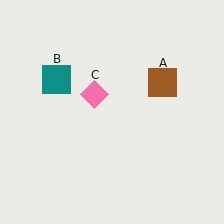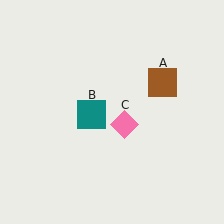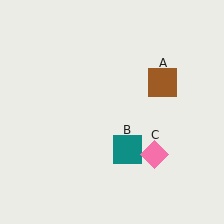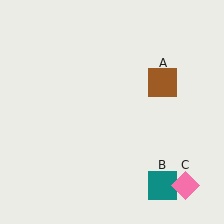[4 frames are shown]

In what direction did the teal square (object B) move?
The teal square (object B) moved down and to the right.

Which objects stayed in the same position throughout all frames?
Brown square (object A) remained stationary.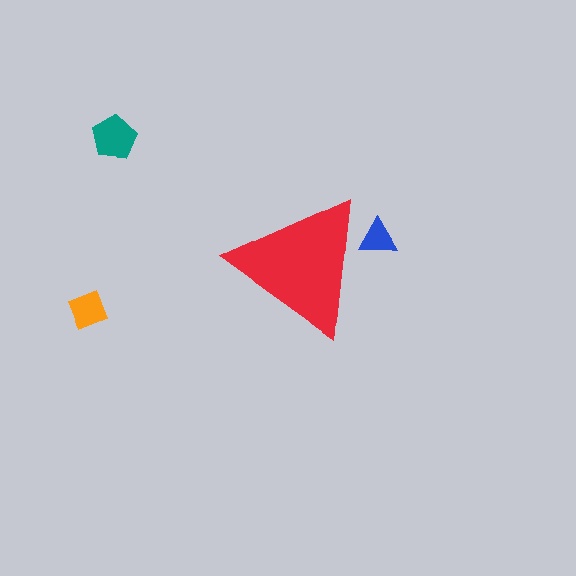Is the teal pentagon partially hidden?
No, the teal pentagon is fully visible.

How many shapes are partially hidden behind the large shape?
1 shape is partially hidden.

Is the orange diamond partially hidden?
No, the orange diamond is fully visible.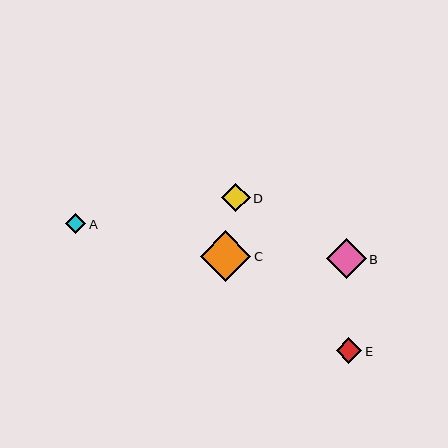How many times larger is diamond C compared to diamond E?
Diamond C is approximately 2.0 times the size of diamond E.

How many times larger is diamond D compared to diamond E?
Diamond D is approximately 1.1 times the size of diamond E.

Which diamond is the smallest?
Diamond A is the smallest with a size of approximately 20 pixels.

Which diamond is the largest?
Diamond C is the largest with a size of approximately 50 pixels.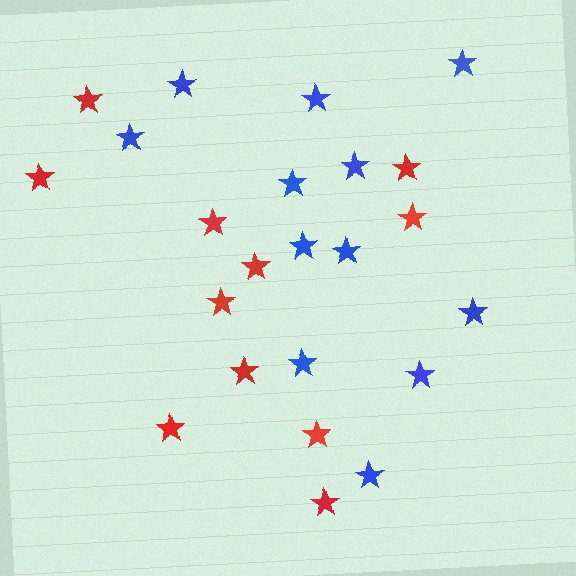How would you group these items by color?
There are 2 groups: one group of blue stars (12) and one group of red stars (11).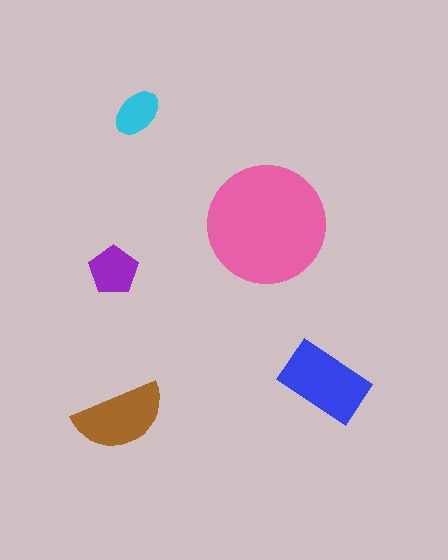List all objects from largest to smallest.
The pink circle, the blue rectangle, the brown semicircle, the purple pentagon, the cyan ellipse.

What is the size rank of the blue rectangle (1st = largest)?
2nd.